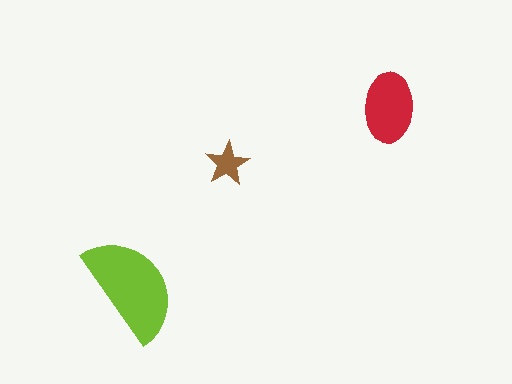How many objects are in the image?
There are 3 objects in the image.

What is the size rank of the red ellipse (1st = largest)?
2nd.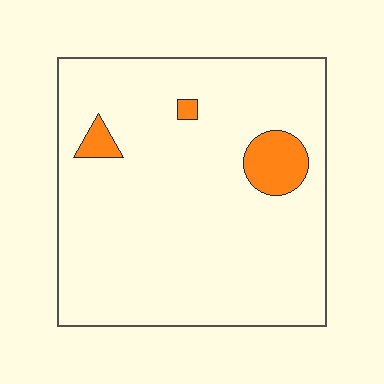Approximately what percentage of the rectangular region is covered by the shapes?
Approximately 5%.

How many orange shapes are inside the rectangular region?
3.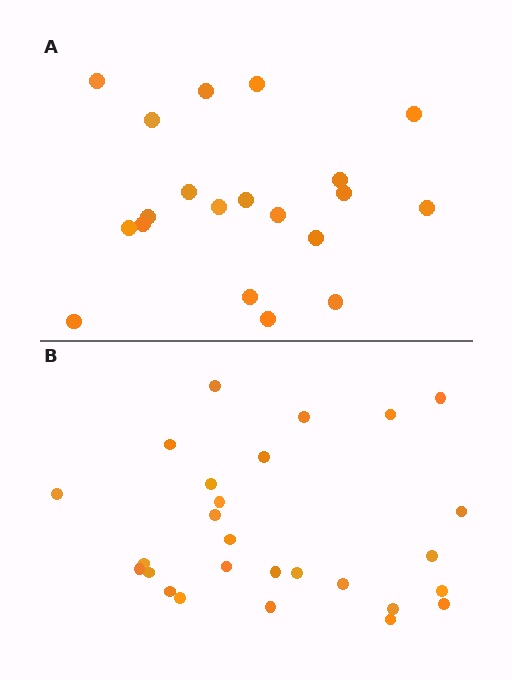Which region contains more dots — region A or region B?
Region B (the bottom region) has more dots.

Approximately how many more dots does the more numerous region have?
Region B has roughly 8 or so more dots than region A.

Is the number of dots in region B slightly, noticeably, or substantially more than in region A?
Region B has noticeably more, but not dramatically so. The ratio is roughly 1.4 to 1.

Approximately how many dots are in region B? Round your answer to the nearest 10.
About 30 dots. (The exact count is 27, which rounds to 30.)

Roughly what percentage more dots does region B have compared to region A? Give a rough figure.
About 35% more.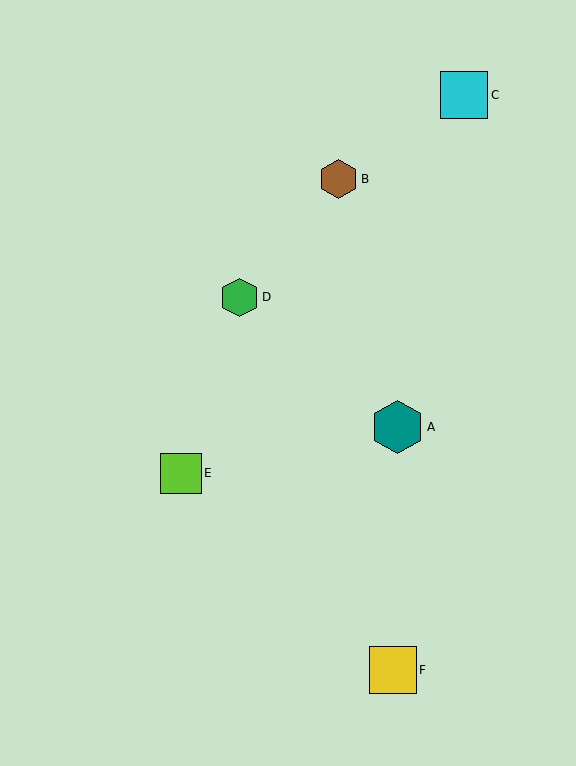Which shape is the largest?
The teal hexagon (labeled A) is the largest.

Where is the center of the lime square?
The center of the lime square is at (181, 473).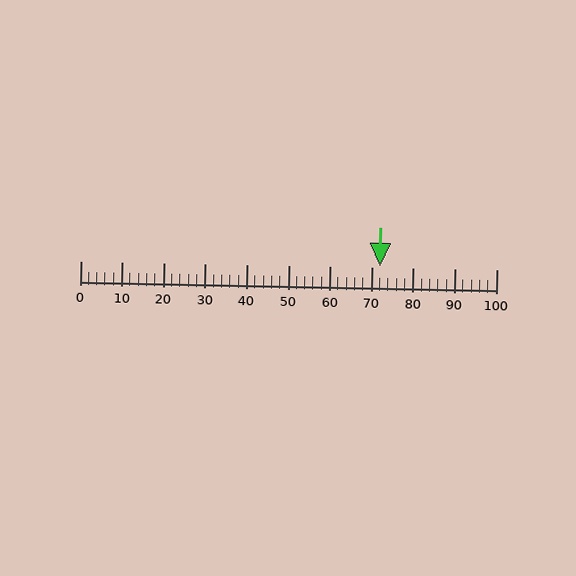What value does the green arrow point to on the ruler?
The green arrow points to approximately 72.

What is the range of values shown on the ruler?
The ruler shows values from 0 to 100.